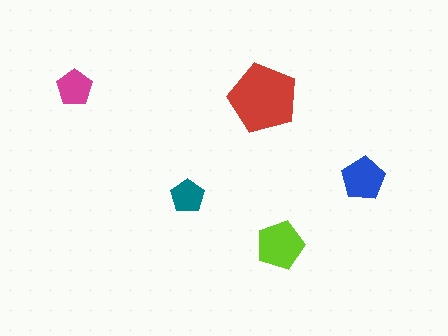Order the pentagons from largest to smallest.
the red one, the lime one, the blue one, the magenta one, the teal one.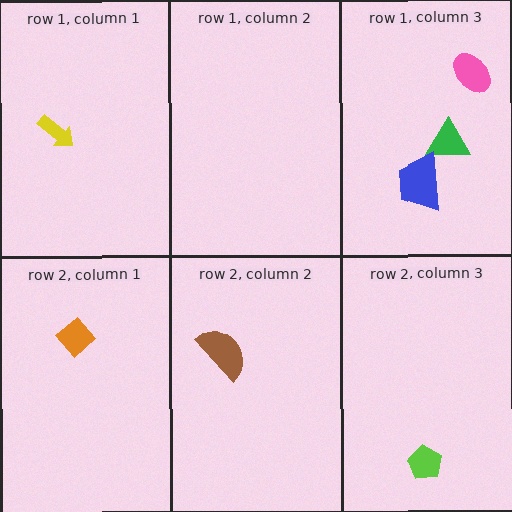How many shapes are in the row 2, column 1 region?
1.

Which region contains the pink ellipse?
The row 1, column 3 region.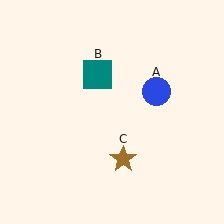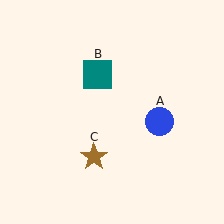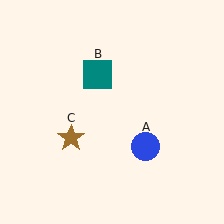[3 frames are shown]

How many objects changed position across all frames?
2 objects changed position: blue circle (object A), brown star (object C).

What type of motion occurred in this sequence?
The blue circle (object A), brown star (object C) rotated clockwise around the center of the scene.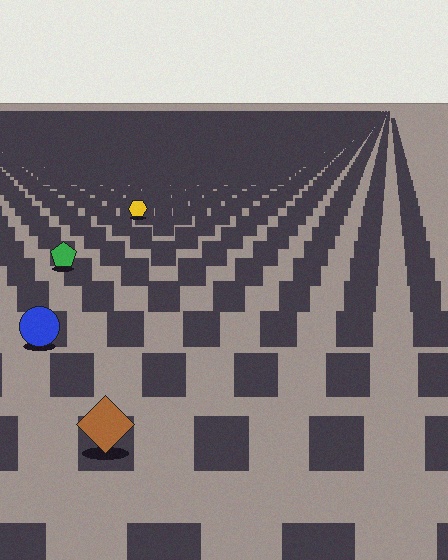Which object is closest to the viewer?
The brown diamond is closest. The texture marks near it are larger and more spread out.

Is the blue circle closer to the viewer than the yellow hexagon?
Yes. The blue circle is closer — you can tell from the texture gradient: the ground texture is coarser near it.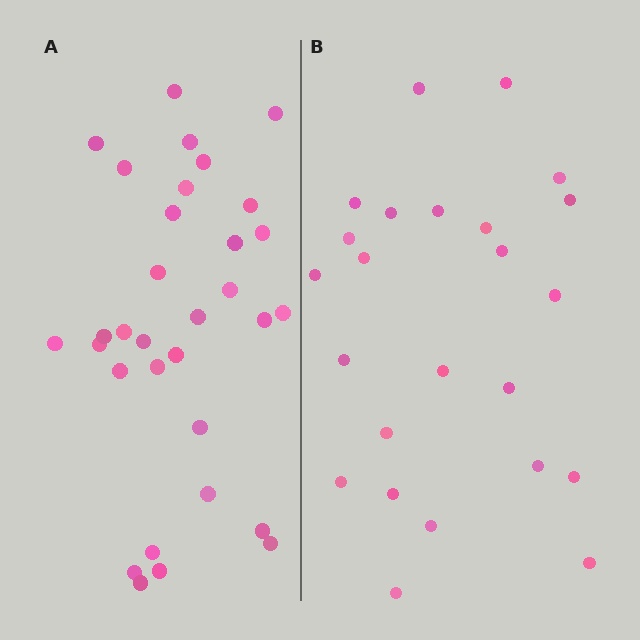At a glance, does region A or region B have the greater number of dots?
Region A (the left region) has more dots.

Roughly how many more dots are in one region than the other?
Region A has roughly 8 or so more dots than region B.